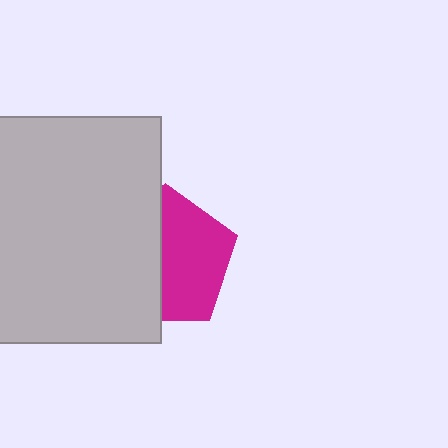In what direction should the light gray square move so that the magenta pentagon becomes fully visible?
The light gray square should move left. That is the shortest direction to clear the overlap and leave the magenta pentagon fully visible.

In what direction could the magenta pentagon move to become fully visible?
The magenta pentagon could move right. That would shift it out from behind the light gray square entirely.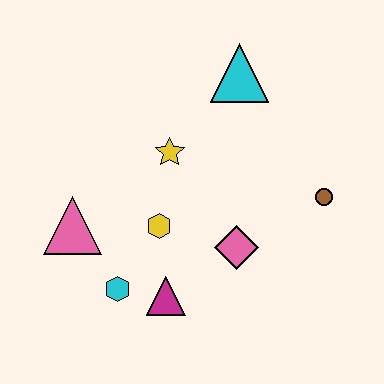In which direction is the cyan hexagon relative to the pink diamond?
The cyan hexagon is to the left of the pink diamond.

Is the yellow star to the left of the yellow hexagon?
No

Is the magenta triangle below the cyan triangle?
Yes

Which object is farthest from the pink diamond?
The cyan triangle is farthest from the pink diamond.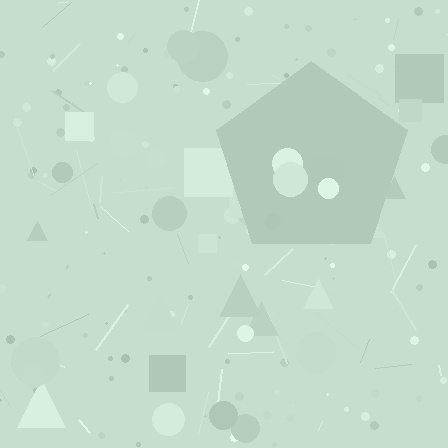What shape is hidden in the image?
A pentagon is hidden in the image.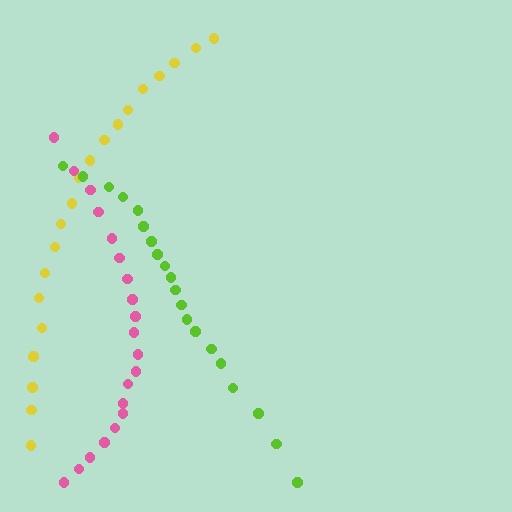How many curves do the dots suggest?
There are 3 distinct paths.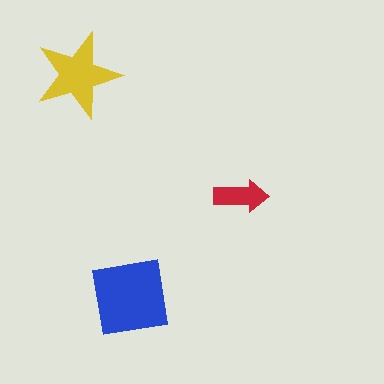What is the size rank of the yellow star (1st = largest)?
2nd.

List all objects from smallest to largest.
The red arrow, the yellow star, the blue square.